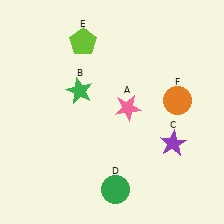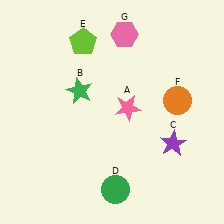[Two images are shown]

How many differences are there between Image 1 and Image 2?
There is 1 difference between the two images.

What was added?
A pink hexagon (G) was added in Image 2.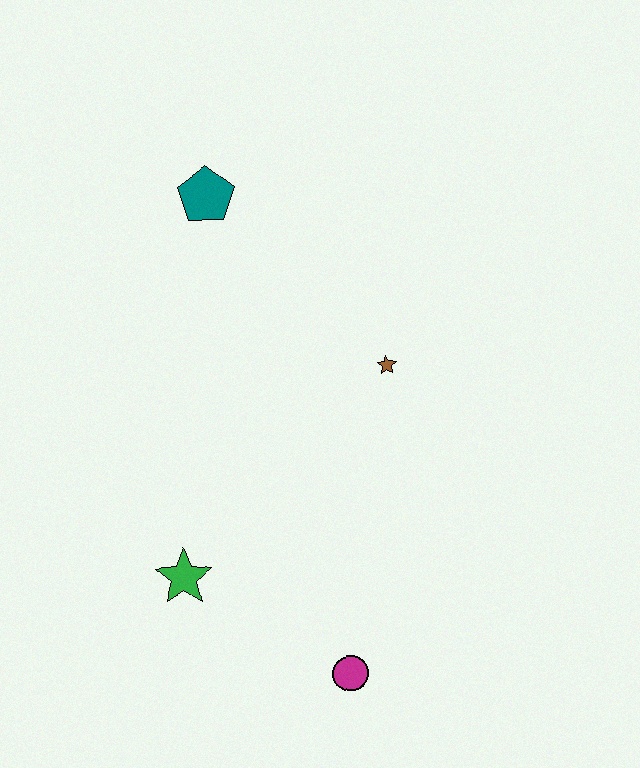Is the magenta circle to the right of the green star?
Yes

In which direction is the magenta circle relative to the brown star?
The magenta circle is below the brown star.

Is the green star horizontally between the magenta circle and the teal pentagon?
No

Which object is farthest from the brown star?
The magenta circle is farthest from the brown star.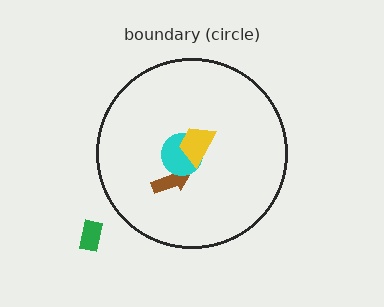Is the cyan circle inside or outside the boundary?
Inside.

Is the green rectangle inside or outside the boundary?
Outside.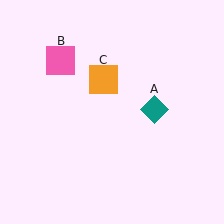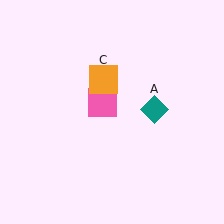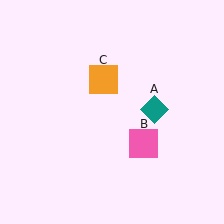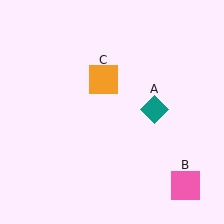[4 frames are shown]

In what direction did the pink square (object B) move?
The pink square (object B) moved down and to the right.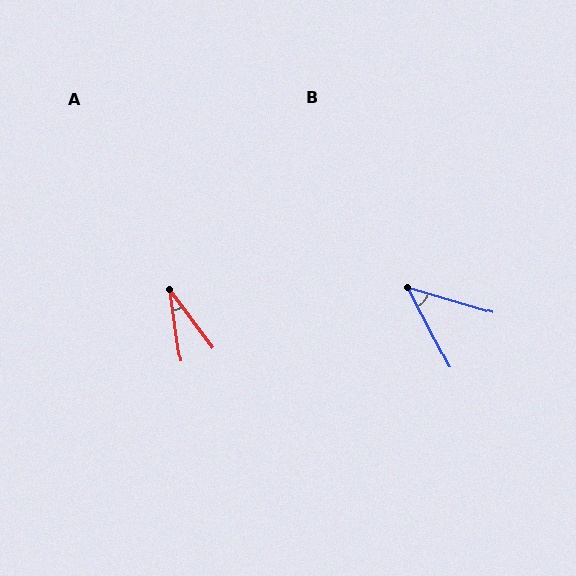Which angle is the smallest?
A, at approximately 28 degrees.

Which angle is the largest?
B, at approximately 45 degrees.